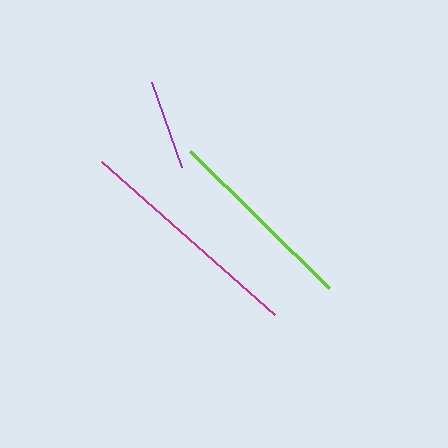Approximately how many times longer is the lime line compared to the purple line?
The lime line is approximately 2.2 times the length of the purple line.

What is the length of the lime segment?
The lime segment is approximately 195 pixels long.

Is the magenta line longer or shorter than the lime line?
The magenta line is longer than the lime line.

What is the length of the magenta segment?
The magenta segment is approximately 231 pixels long.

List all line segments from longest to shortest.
From longest to shortest: magenta, lime, purple.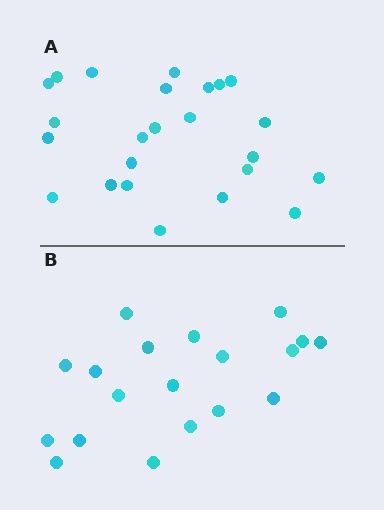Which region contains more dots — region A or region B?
Region A (the top region) has more dots.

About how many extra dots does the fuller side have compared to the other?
Region A has about 5 more dots than region B.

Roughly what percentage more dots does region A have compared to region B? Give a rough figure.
About 25% more.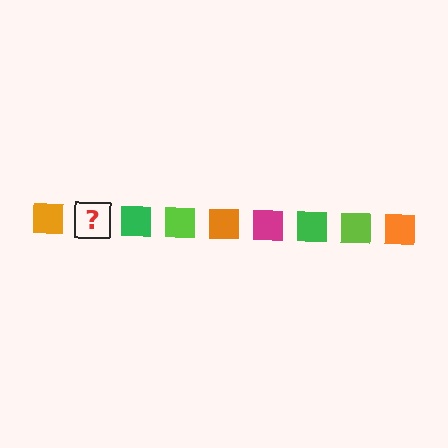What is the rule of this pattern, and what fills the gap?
The rule is that the pattern cycles through orange, magenta, green, lime squares. The gap should be filled with a magenta square.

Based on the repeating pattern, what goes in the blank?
The blank should be a magenta square.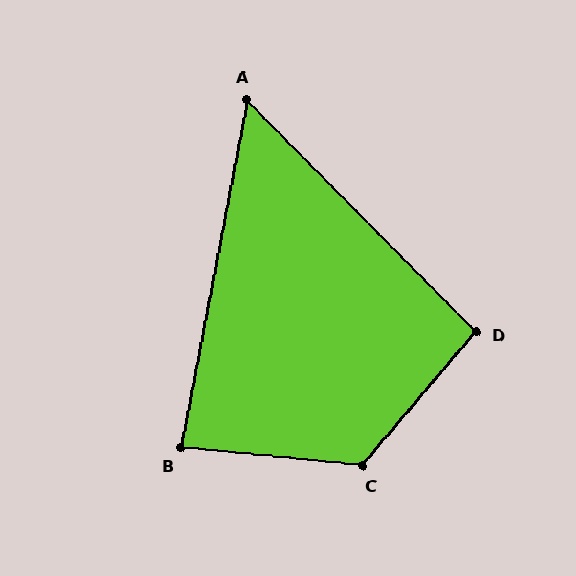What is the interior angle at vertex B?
Approximately 85 degrees (acute).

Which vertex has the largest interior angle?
C, at approximately 124 degrees.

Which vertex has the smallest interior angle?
A, at approximately 56 degrees.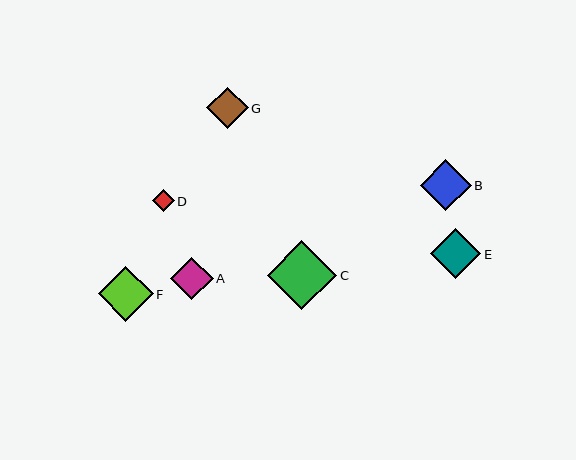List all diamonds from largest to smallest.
From largest to smallest: C, F, B, E, A, G, D.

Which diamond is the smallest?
Diamond D is the smallest with a size of approximately 22 pixels.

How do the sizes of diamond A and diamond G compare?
Diamond A and diamond G are approximately the same size.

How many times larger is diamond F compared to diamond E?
Diamond F is approximately 1.1 times the size of diamond E.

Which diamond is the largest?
Diamond C is the largest with a size of approximately 69 pixels.